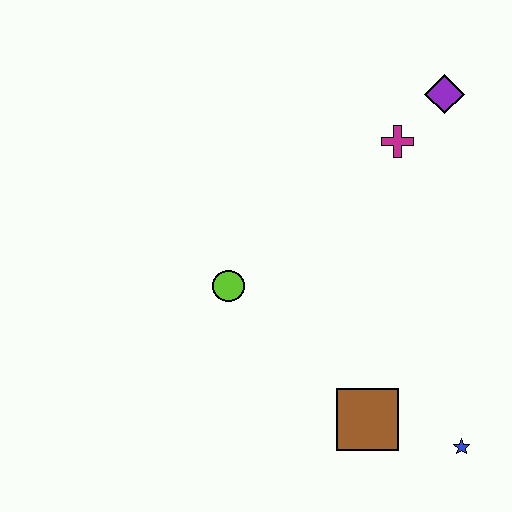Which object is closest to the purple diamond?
The magenta cross is closest to the purple diamond.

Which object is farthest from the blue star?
The purple diamond is farthest from the blue star.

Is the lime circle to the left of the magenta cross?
Yes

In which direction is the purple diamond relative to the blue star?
The purple diamond is above the blue star.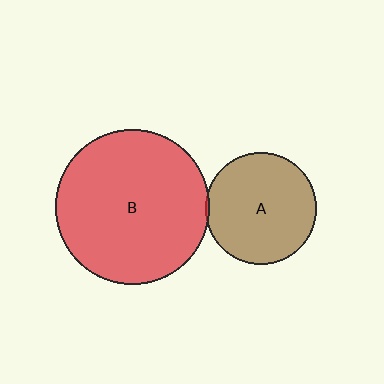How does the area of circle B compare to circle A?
Approximately 1.9 times.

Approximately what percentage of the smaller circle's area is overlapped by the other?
Approximately 5%.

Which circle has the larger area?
Circle B (red).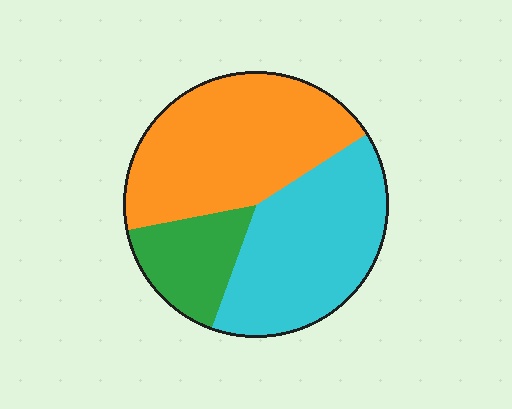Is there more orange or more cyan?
Orange.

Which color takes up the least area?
Green, at roughly 15%.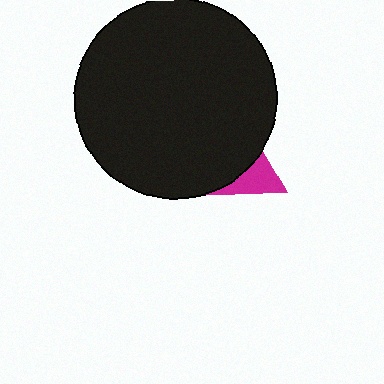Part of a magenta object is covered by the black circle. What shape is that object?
It is a triangle.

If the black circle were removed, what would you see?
You would see the complete magenta triangle.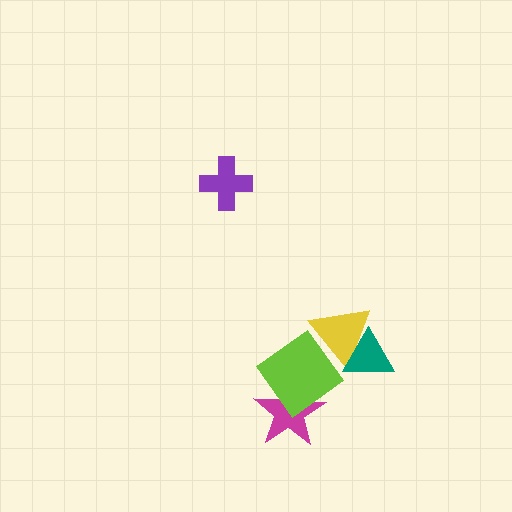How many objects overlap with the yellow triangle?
2 objects overlap with the yellow triangle.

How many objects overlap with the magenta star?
1 object overlaps with the magenta star.